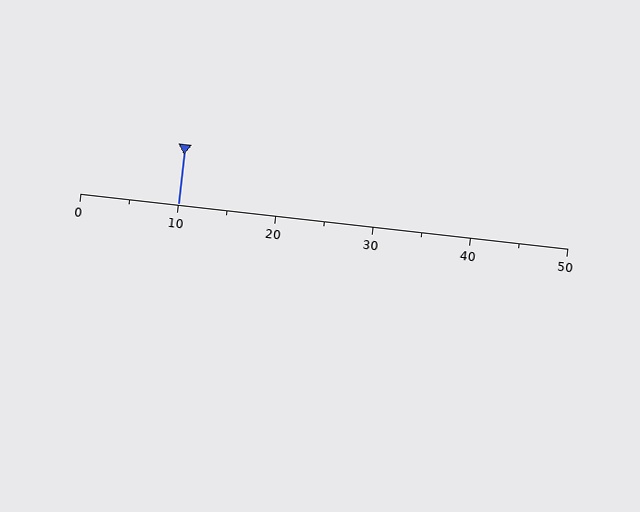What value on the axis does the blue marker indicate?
The marker indicates approximately 10.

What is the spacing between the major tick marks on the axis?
The major ticks are spaced 10 apart.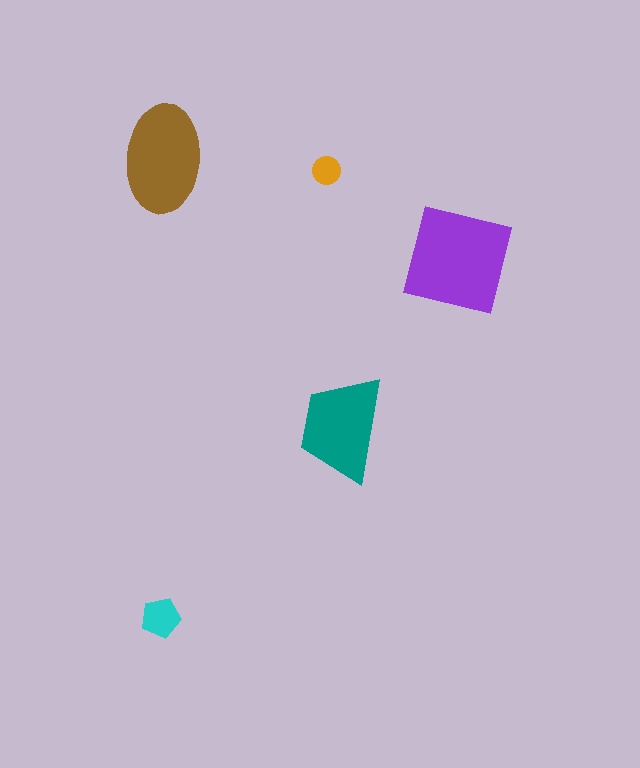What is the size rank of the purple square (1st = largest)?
1st.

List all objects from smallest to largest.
The orange circle, the cyan pentagon, the teal trapezoid, the brown ellipse, the purple square.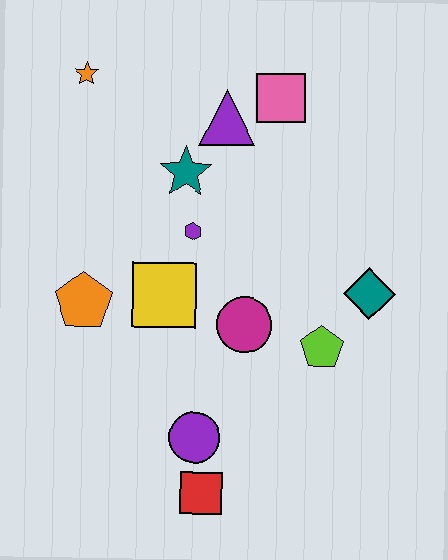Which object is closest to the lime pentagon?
The teal diamond is closest to the lime pentagon.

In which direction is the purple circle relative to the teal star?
The purple circle is below the teal star.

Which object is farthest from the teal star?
The red square is farthest from the teal star.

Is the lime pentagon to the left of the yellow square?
No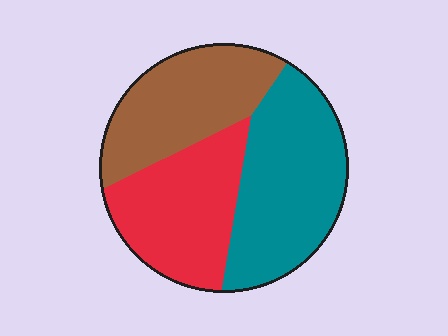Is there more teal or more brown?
Teal.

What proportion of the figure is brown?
Brown takes up about one third (1/3) of the figure.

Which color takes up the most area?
Teal, at roughly 40%.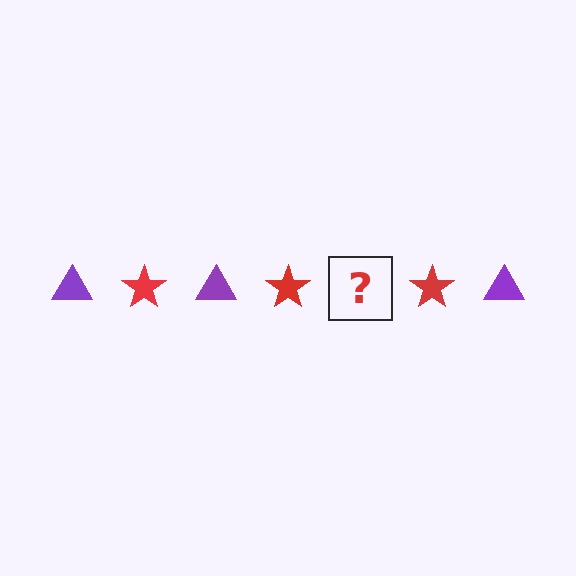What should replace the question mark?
The question mark should be replaced with a purple triangle.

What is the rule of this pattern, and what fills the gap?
The rule is that the pattern alternates between purple triangle and red star. The gap should be filled with a purple triangle.